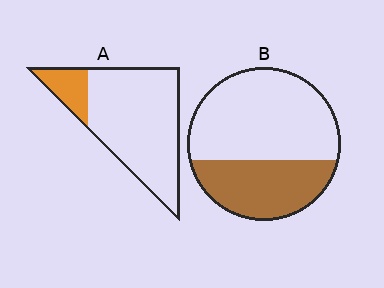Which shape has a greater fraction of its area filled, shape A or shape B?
Shape B.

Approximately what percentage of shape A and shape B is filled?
A is approximately 15% and B is approximately 35%.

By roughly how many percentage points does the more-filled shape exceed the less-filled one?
By roughly 20 percentage points (B over A).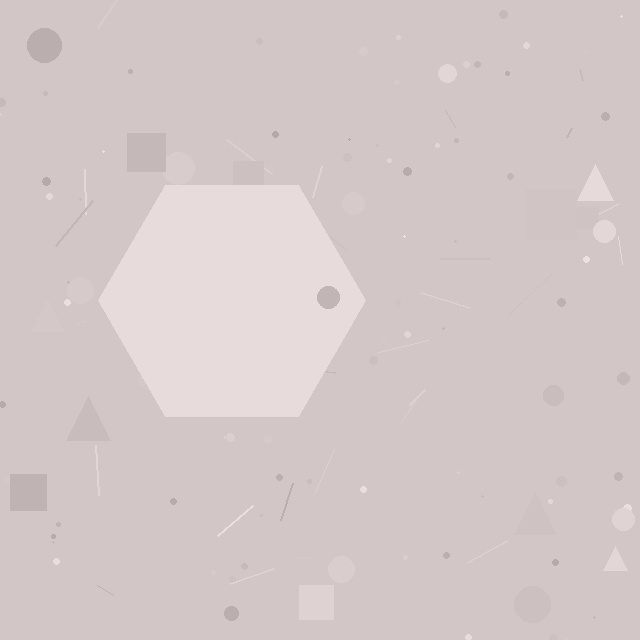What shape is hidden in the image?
A hexagon is hidden in the image.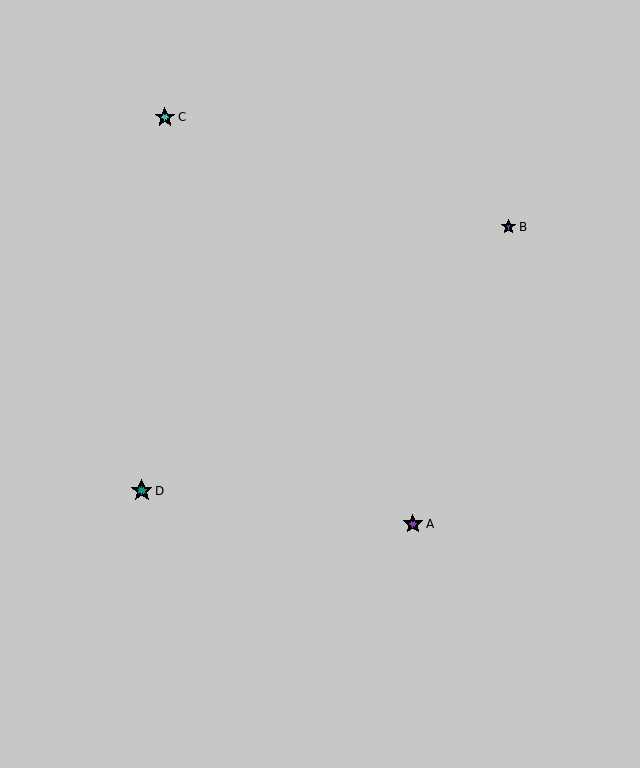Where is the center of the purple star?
The center of the purple star is at (509, 227).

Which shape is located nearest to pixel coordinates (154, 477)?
The teal star (labeled D) at (142, 491) is nearest to that location.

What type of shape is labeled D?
Shape D is a teal star.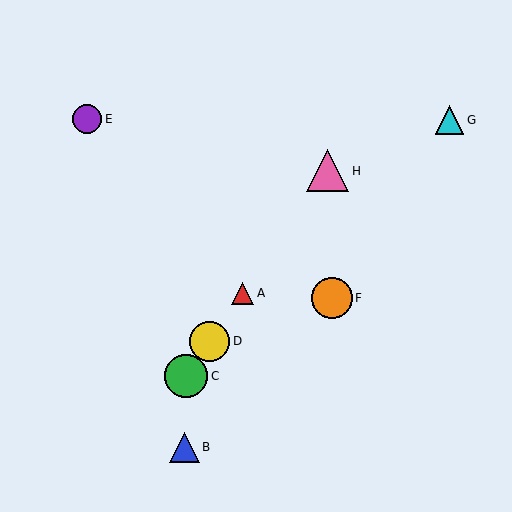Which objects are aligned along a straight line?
Objects A, C, D, H are aligned along a straight line.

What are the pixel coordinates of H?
Object H is at (327, 171).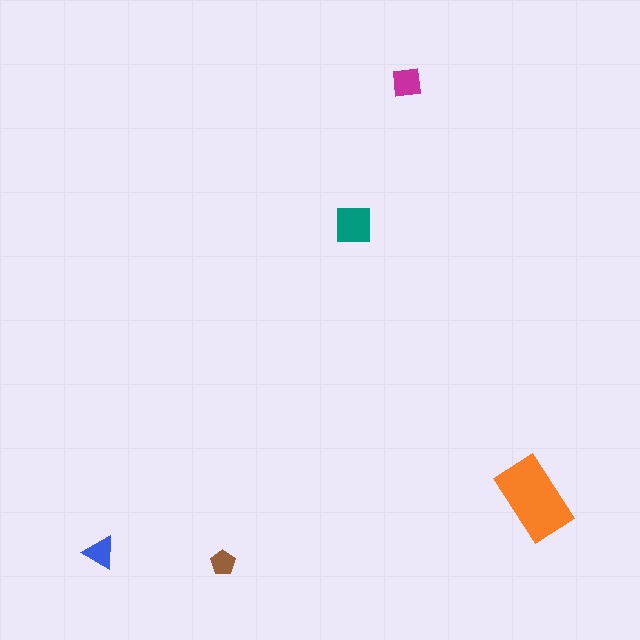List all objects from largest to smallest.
The orange rectangle, the teal square, the magenta square, the blue triangle, the brown pentagon.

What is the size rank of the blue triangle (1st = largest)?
4th.